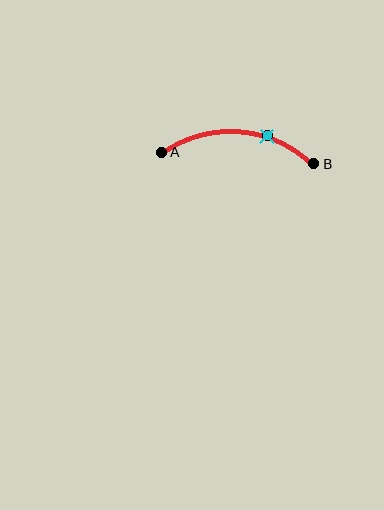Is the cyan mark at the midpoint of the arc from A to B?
No. The cyan mark lies on the arc but is closer to endpoint B. The arc midpoint would be at the point on the curve equidistant along the arc from both A and B.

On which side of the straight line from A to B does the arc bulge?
The arc bulges above the straight line connecting A and B.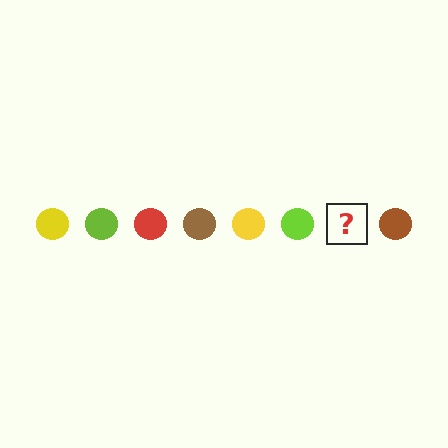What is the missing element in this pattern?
The missing element is a red circle.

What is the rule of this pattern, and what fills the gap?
The rule is that the pattern cycles through yellow, lime, red, brown circles. The gap should be filled with a red circle.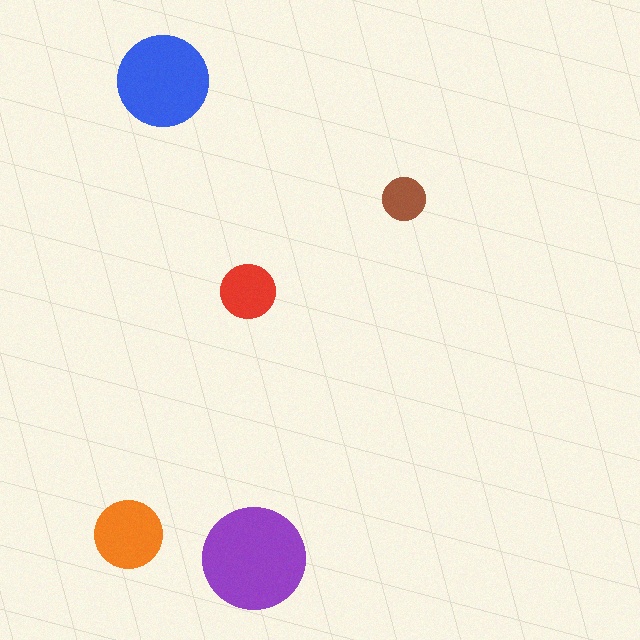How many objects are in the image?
There are 5 objects in the image.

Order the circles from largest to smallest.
the purple one, the blue one, the orange one, the red one, the brown one.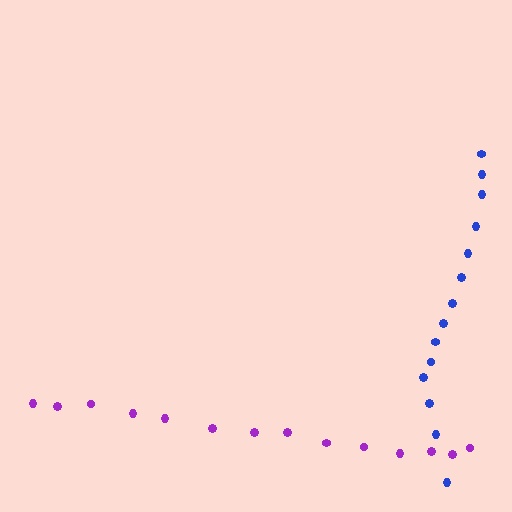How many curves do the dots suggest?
There are 2 distinct paths.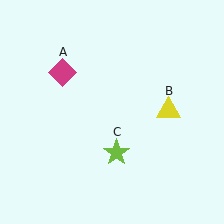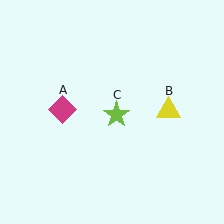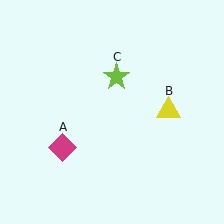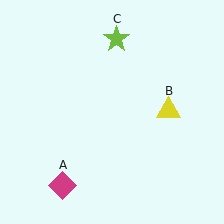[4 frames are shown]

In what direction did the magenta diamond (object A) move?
The magenta diamond (object A) moved down.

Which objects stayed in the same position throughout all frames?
Yellow triangle (object B) remained stationary.